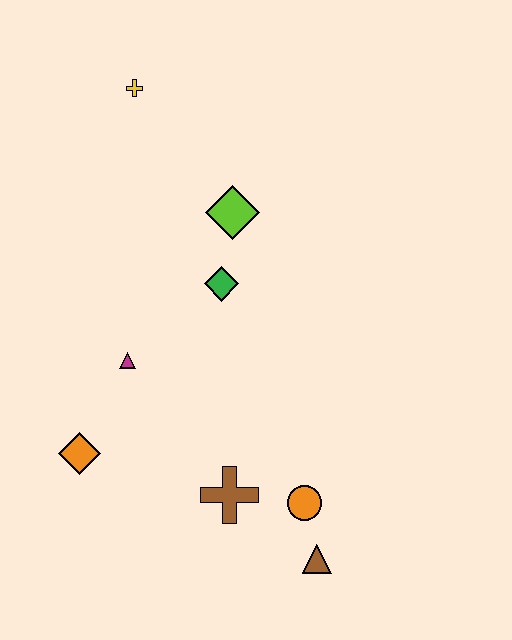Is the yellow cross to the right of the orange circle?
No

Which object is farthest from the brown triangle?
The yellow cross is farthest from the brown triangle.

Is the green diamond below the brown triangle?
No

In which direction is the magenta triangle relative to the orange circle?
The magenta triangle is to the left of the orange circle.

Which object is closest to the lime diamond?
The green diamond is closest to the lime diamond.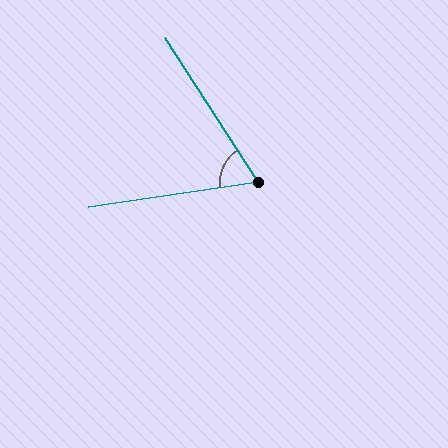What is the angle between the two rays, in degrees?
Approximately 65 degrees.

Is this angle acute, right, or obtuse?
It is acute.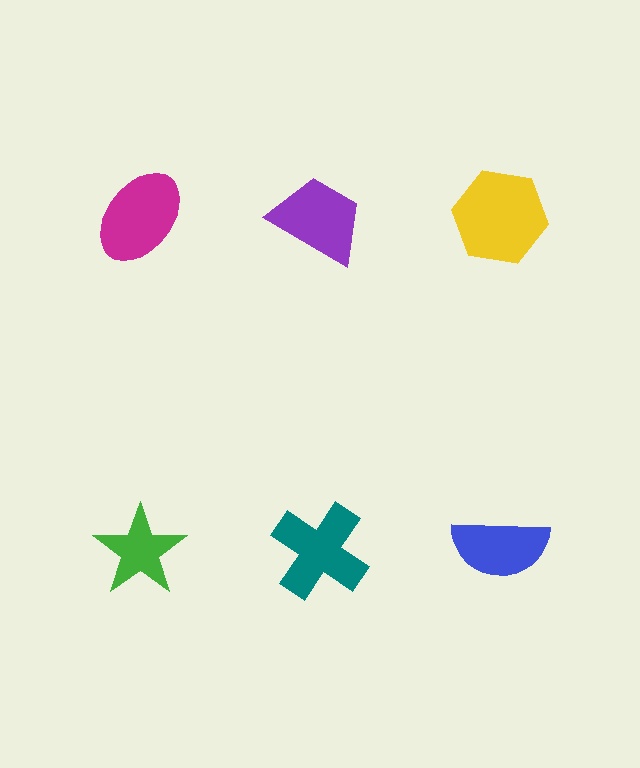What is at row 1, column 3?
A yellow hexagon.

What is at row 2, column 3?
A blue semicircle.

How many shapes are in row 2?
3 shapes.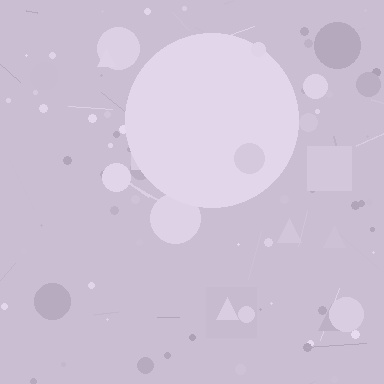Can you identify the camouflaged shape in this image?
The camouflaged shape is a circle.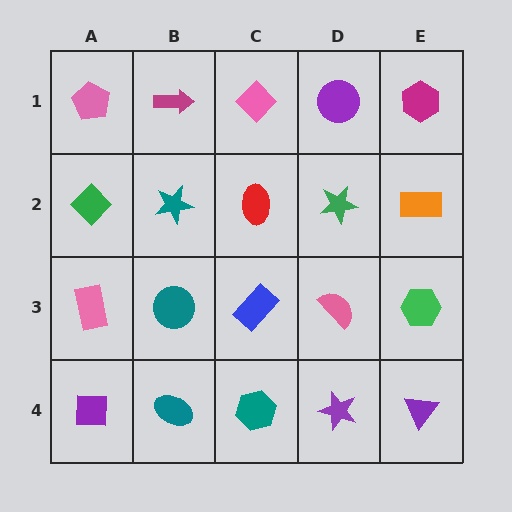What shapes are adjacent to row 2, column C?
A pink diamond (row 1, column C), a blue rectangle (row 3, column C), a teal star (row 2, column B), a green star (row 2, column D).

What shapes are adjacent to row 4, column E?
A green hexagon (row 3, column E), a purple star (row 4, column D).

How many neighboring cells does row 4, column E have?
2.